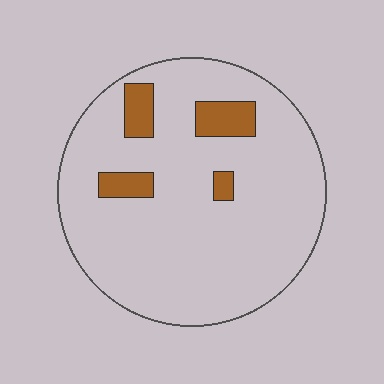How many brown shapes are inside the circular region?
4.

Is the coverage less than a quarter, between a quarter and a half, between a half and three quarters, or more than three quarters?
Less than a quarter.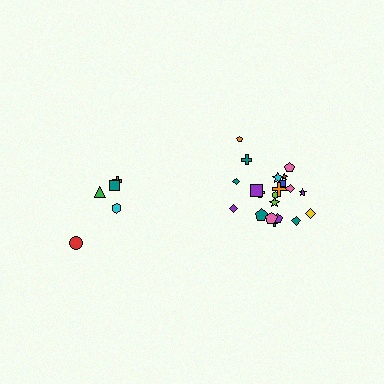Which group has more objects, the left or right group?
The right group.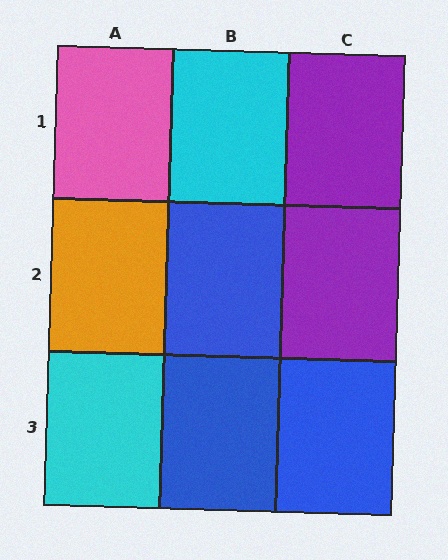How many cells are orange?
1 cell is orange.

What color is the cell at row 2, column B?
Blue.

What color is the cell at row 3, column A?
Cyan.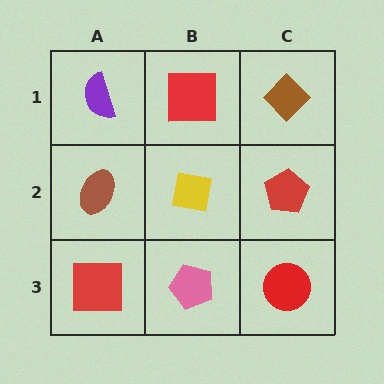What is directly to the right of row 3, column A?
A pink pentagon.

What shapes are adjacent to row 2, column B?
A red square (row 1, column B), a pink pentagon (row 3, column B), a brown ellipse (row 2, column A), a red pentagon (row 2, column C).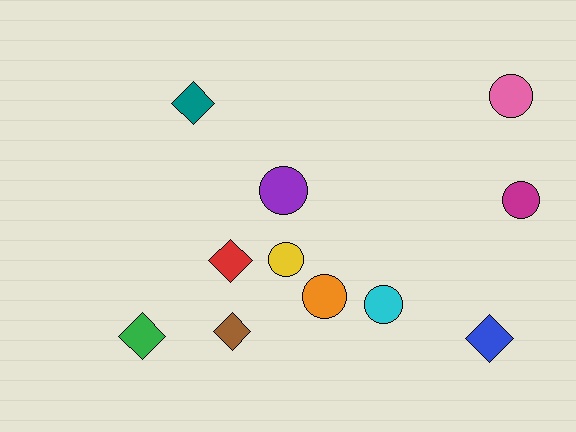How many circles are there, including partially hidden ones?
There are 6 circles.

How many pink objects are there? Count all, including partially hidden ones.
There is 1 pink object.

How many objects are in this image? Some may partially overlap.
There are 11 objects.